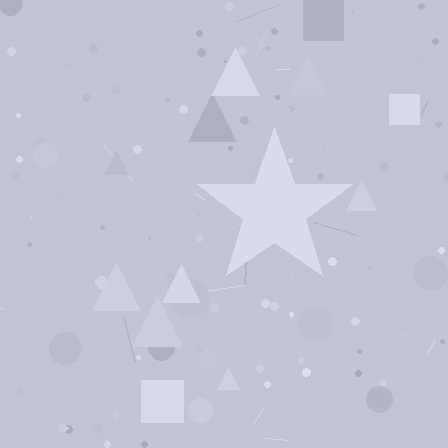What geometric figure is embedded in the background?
A star is embedded in the background.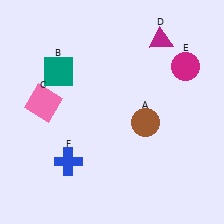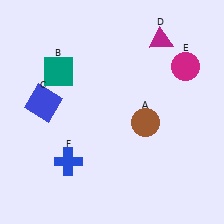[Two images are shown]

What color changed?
The square (C) changed from pink in Image 1 to blue in Image 2.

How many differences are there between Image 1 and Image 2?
There is 1 difference between the two images.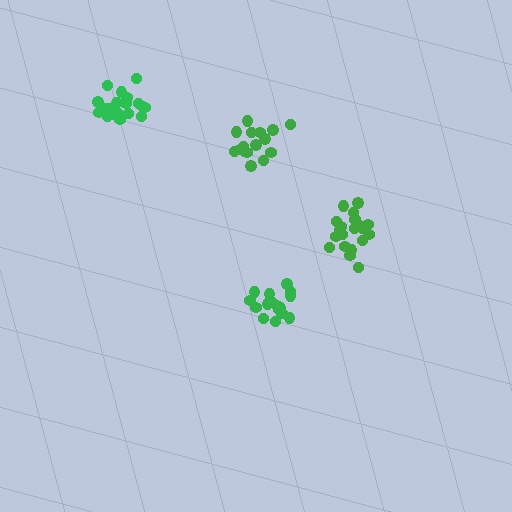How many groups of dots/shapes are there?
There are 4 groups.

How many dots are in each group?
Group 1: 21 dots, Group 2: 16 dots, Group 3: 21 dots, Group 4: 16 dots (74 total).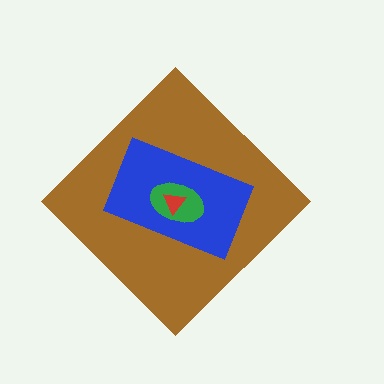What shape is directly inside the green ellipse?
The red triangle.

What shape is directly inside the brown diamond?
The blue rectangle.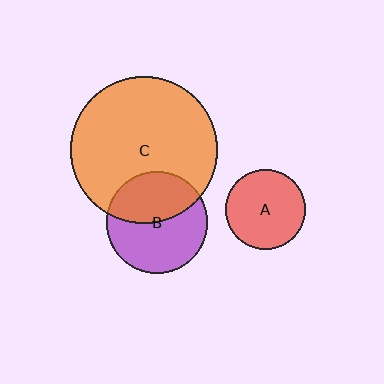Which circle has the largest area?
Circle C (orange).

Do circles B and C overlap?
Yes.